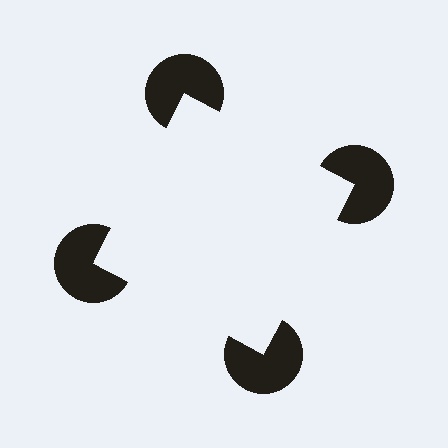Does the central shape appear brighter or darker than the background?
It typically appears slightly brighter than the background, even though no actual brightness change is drawn.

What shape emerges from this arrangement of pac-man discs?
An illusory square — its edges are inferred from the aligned wedge cuts in the pac-man discs, not physically drawn.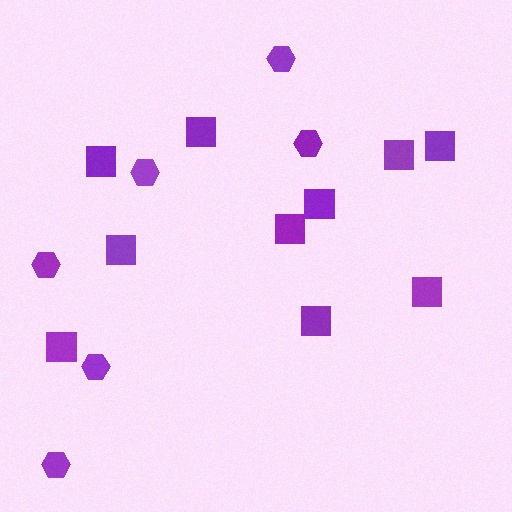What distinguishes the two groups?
There are 2 groups: one group of hexagons (6) and one group of squares (10).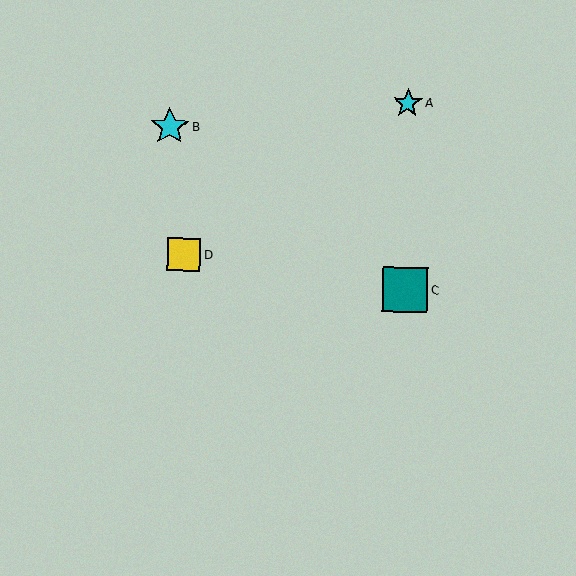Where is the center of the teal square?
The center of the teal square is at (405, 289).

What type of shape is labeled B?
Shape B is a cyan star.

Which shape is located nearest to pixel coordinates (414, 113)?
The cyan star (labeled A) at (408, 103) is nearest to that location.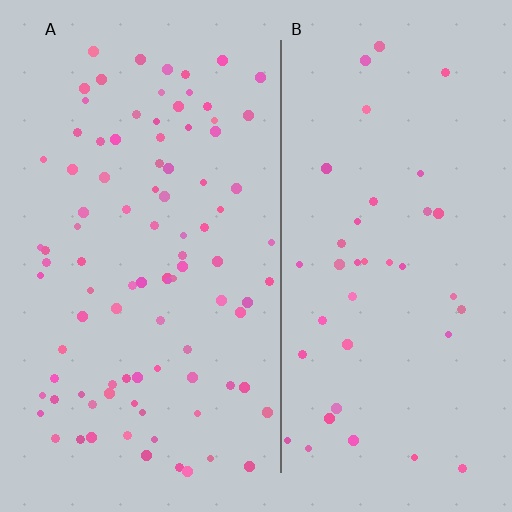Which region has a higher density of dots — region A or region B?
A (the left).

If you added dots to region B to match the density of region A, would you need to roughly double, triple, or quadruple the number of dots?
Approximately double.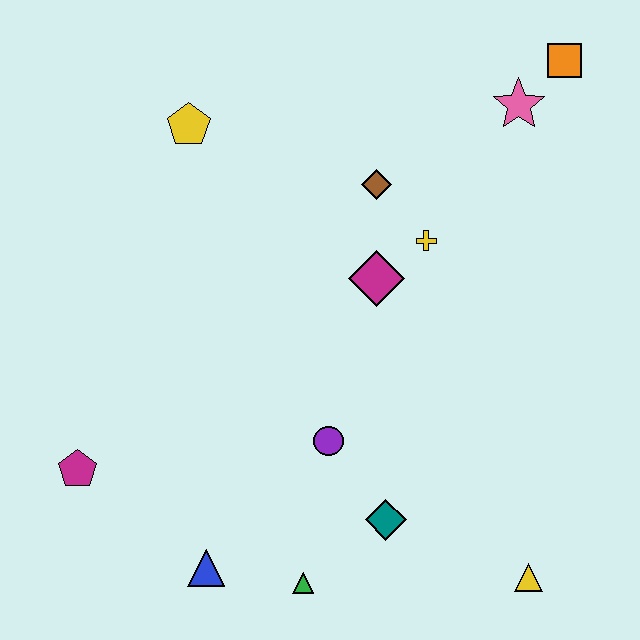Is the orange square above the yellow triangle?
Yes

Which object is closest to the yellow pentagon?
The brown diamond is closest to the yellow pentagon.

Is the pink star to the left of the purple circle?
No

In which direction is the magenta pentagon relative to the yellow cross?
The magenta pentagon is to the left of the yellow cross.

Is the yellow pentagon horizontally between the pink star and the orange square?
No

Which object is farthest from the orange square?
The magenta pentagon is farthest from the orange square.